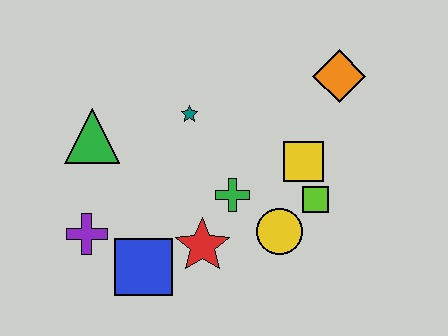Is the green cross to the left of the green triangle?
No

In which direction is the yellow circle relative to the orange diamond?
The yellow circle is below the orange diamond.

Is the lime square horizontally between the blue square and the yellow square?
No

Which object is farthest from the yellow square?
The purple cross is farthest from the yellow square.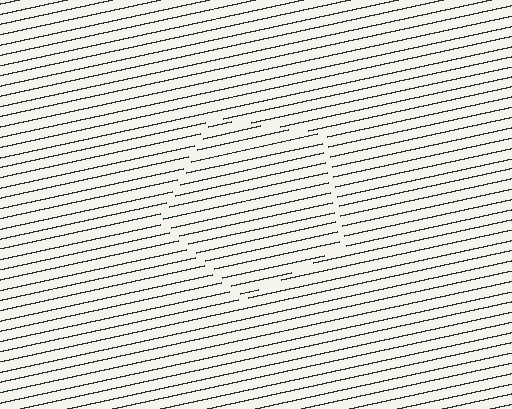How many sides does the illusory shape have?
5 sides — the line-ends trace a pentagon.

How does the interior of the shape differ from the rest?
The interior of the shape contains the same grating, shifted by half a period — the contour is defined by the phase discontinuity where line-ends from the inner and outer gratings abut.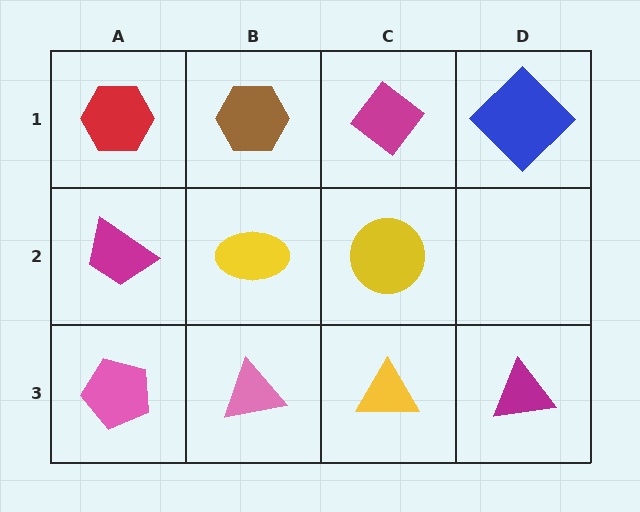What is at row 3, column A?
A pink pentagon.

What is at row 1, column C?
A magenta diamond.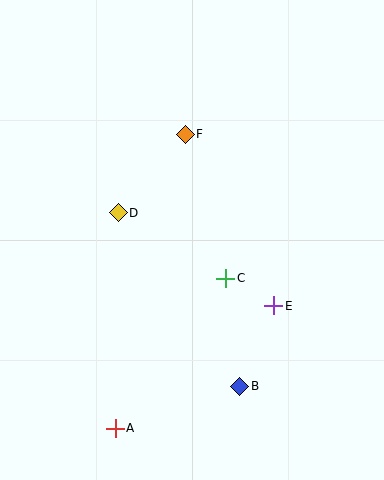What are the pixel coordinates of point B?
Point B is at (240, 386).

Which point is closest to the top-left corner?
Point F is closest to the top-left corner.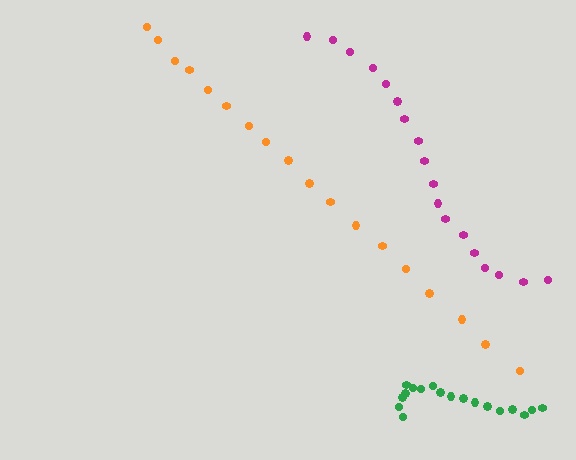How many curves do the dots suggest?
There are 3 distinct paths.